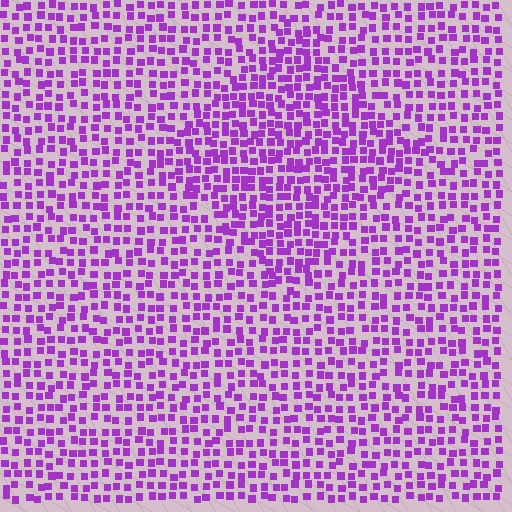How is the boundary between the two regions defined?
The boundary is defined by a change in element density (approximately 1.5x ratio). All elements are the same color, size, and shape.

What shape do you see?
I see a diamond.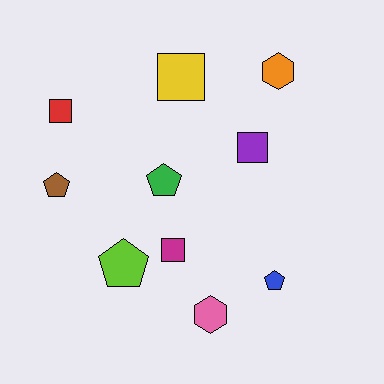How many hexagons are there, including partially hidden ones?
There are 2 hexagons.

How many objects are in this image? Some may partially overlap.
There are 10 objects.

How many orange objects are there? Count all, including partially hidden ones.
There is 1 orange object.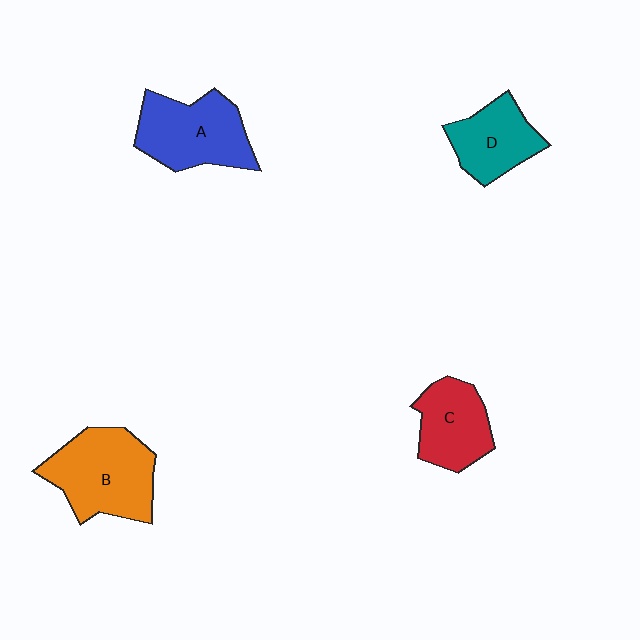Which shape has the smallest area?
Shape D (teal).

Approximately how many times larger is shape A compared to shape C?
Approximately 1.3 times.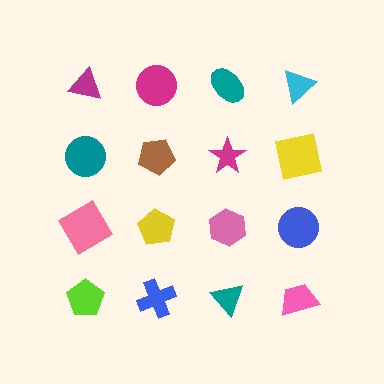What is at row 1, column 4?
A cyan triangle.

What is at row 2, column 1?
A teal circle.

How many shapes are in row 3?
4 shapes.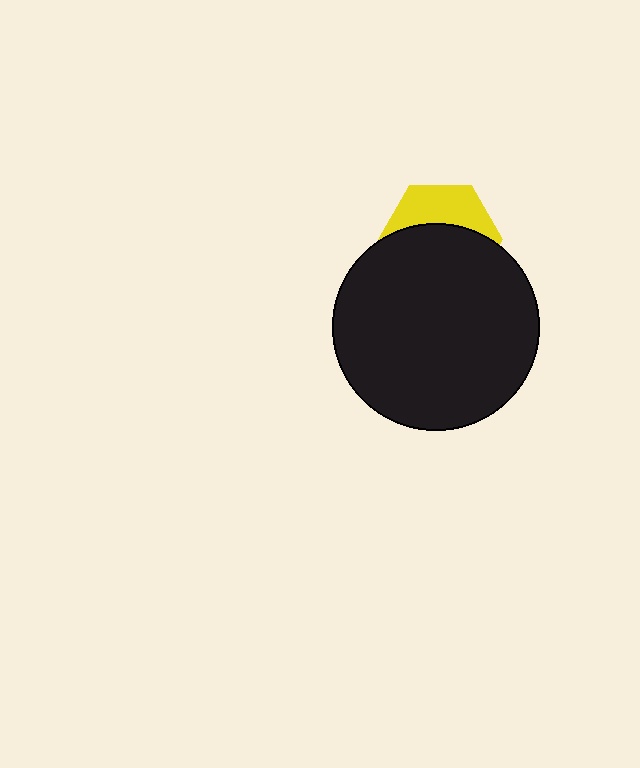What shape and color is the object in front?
The object in front is a black circle.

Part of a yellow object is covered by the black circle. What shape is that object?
It is a hexagon.